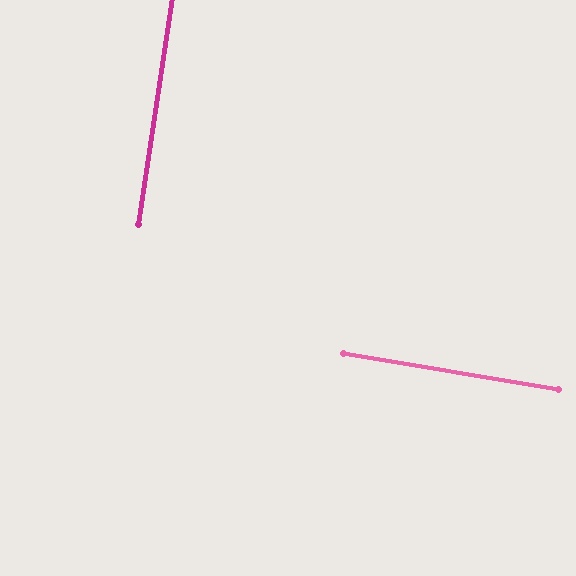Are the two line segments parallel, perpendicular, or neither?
Perpendicular — they meet at approximately 89°.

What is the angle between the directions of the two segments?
Approximately 89 degrees.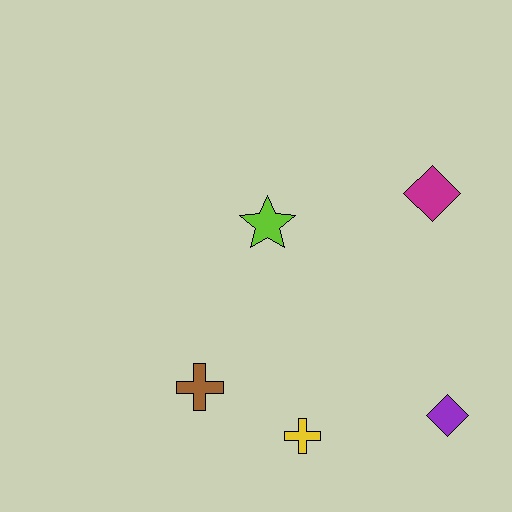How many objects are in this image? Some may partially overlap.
There are 5 objects.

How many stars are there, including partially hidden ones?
There is 1 star.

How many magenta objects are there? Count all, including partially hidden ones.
There is 1 magenta object.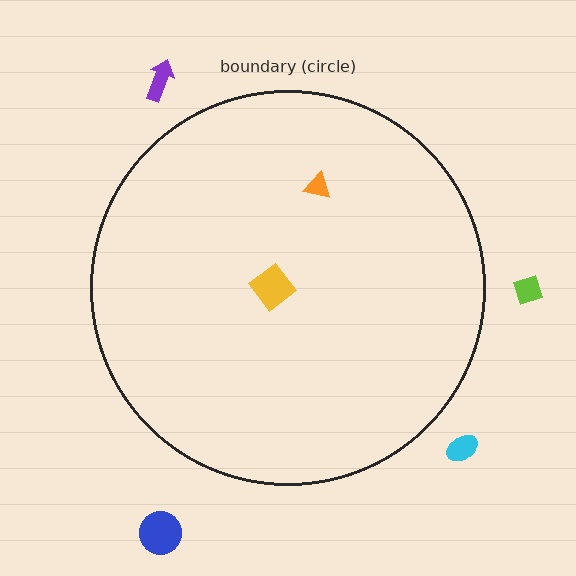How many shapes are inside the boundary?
2 inside, 4 outside.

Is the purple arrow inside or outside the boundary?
Outside.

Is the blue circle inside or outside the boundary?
Outside.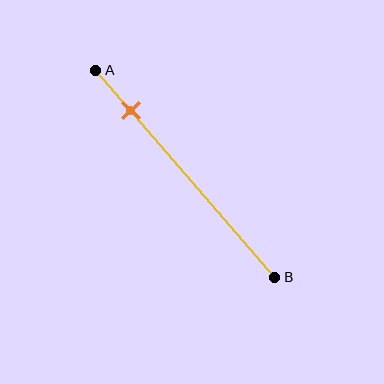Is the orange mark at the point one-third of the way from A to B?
No, the mark is at about 20% from A, not at the 33% one-third point.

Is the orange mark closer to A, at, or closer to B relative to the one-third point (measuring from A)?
The orange mark is closer to point A than the one-third point of segment AB.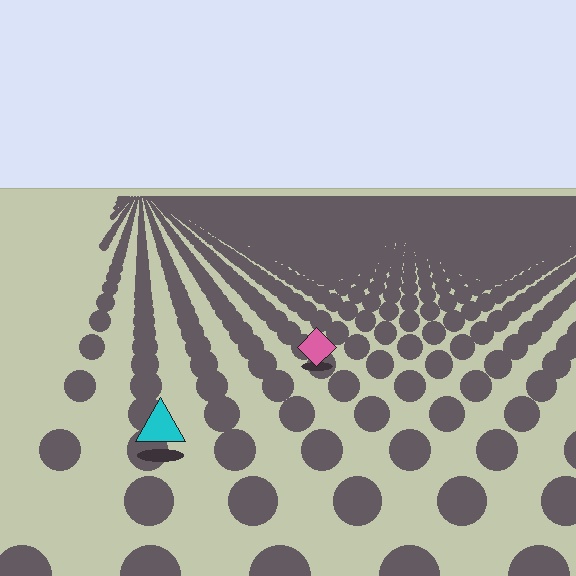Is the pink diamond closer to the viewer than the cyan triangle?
No. The cyan triangle is closer — you can tell from the texture gradient: the ground texture is coarser near it.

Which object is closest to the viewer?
The cyan triangle is closest. The texture marks near it are larger and more spread out.